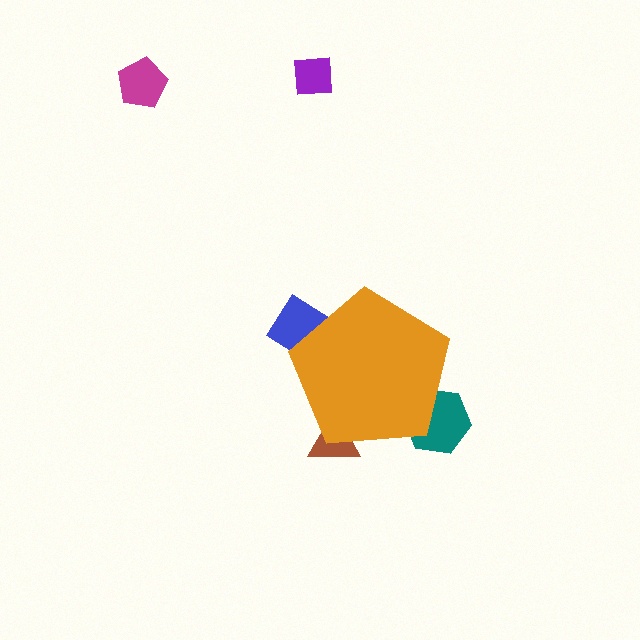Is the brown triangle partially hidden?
Yes, the brown triangle is partially hidden behind the orange pentagon.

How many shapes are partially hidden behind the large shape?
3 shapes are partially hidden.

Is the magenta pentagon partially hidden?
No, the magenta pentagon is fully visible.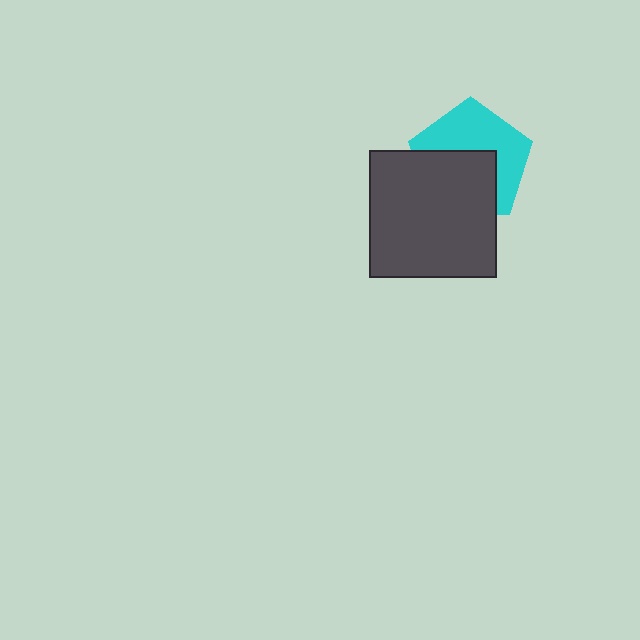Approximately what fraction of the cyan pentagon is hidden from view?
Roughly 49% of the cyan pentagon is hidden behind the dark gray square.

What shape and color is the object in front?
The object in front is a dark gray square.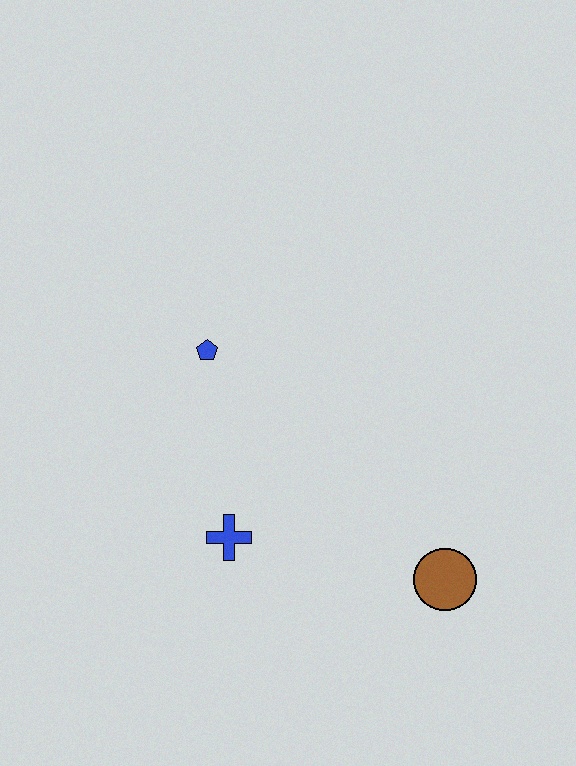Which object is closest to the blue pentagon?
The blue cross is closest to the blue pentagon.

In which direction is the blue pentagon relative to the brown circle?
The blue pentagon is to the left of the brown circle.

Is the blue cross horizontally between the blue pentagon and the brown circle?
Yes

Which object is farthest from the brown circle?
The blue pentagon is farthest from the brown circle.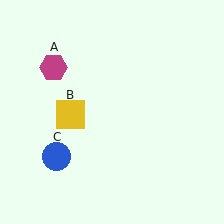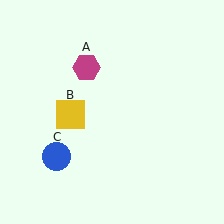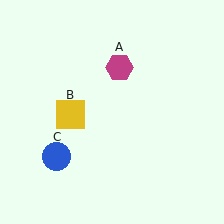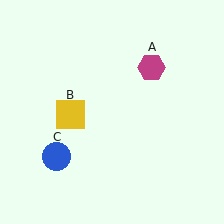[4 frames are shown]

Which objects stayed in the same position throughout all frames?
Yellow square (object B) and blue circle (object C) remained stationary.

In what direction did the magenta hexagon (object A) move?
The magenta hexagon (object A) moved right.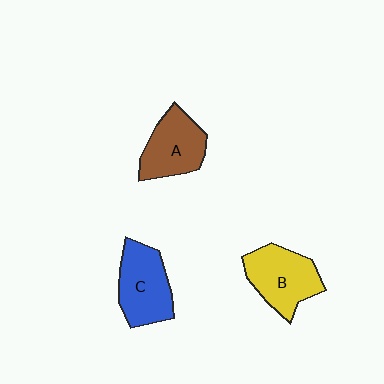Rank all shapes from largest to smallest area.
From largest to smallest: B (yellow), C (blue), A (brown).